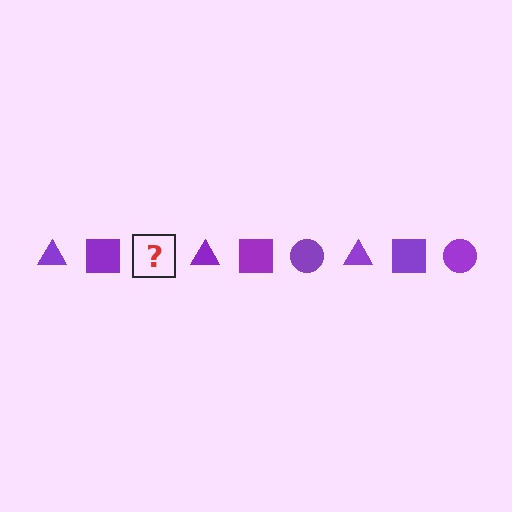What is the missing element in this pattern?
The missing element is a purple circle.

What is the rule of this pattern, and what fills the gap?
The rule is that the pattern cycles through triangle, square, circle shapes in purple. The gap should be filled with a purple circle.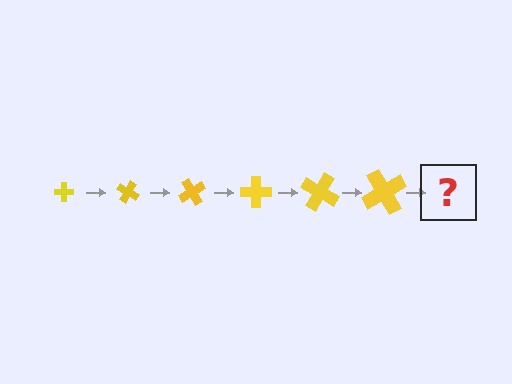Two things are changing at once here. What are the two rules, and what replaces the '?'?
The two rules are that the cross grows larger each step and it rotates 30 degrees each step. The '?' should be a cross, larger than the previous one and rotated 180 degrees from the start.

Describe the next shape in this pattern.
It should be a cross, larger than the previous one and rotated 180 degrees from the start.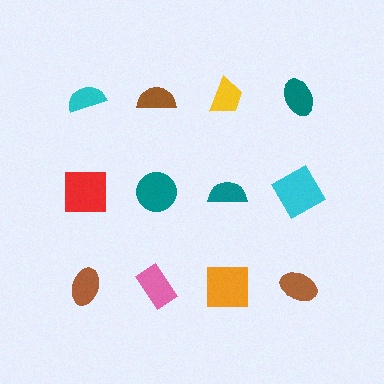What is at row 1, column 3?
A yellow trapezoid.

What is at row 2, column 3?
A teal semicircle.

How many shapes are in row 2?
4 shapes.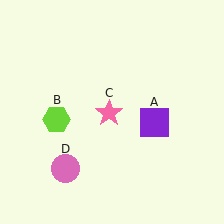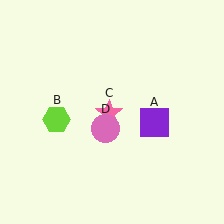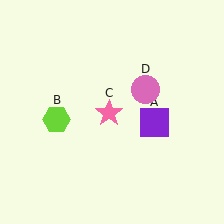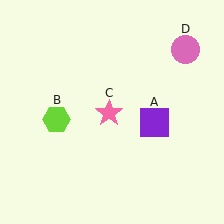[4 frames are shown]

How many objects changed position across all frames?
1 object changed position: pink circle (object D).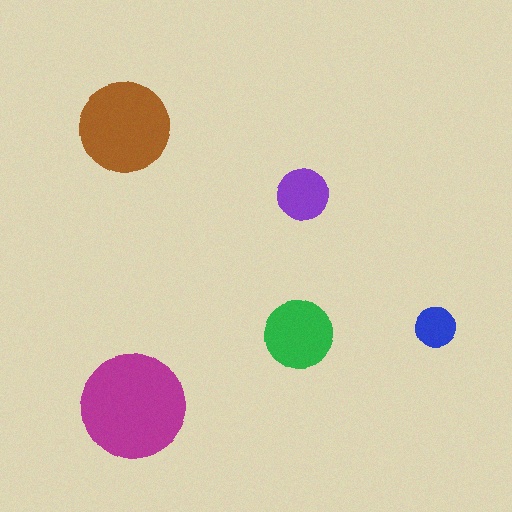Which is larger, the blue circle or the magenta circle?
The magenta one.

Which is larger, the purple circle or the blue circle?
The purple one.